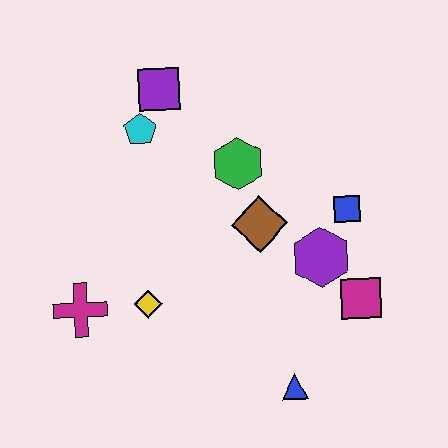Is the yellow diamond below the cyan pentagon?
Yes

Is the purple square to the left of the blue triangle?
Yes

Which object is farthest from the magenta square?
The purple square is farthest from the magenta square.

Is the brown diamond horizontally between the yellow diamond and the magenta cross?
No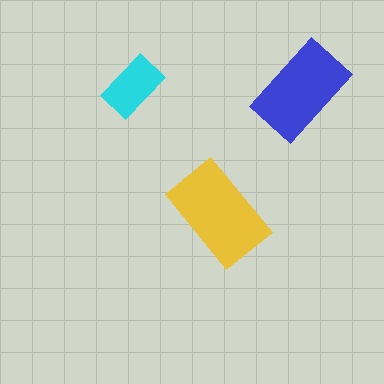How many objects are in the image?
There are 3 objects in the image.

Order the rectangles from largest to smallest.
the yellow one, the blue one, the cyan one.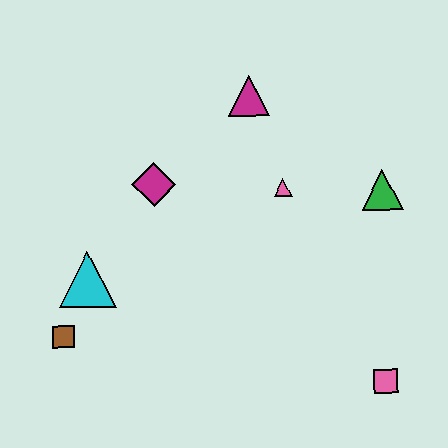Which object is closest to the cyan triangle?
The brown square is closest to the cyan triangle.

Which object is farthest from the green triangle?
The brown square is farthest from the green triangle.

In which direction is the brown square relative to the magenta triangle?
The brown square is below the magenta triangle.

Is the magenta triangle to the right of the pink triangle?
No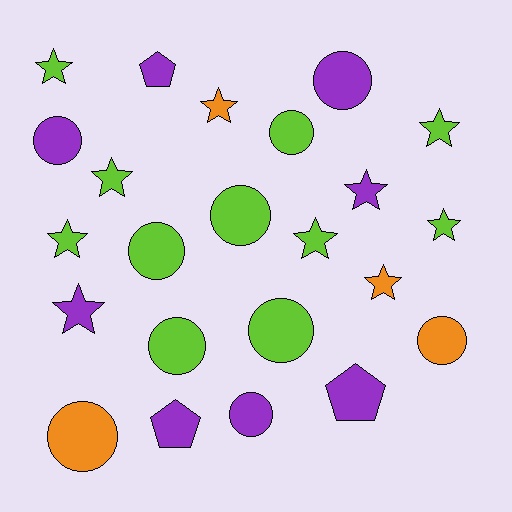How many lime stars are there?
There are 6 lime stars.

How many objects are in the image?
There are 23 objects.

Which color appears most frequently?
Lime, with 11 objects.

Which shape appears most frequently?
Circle, with 10 objects.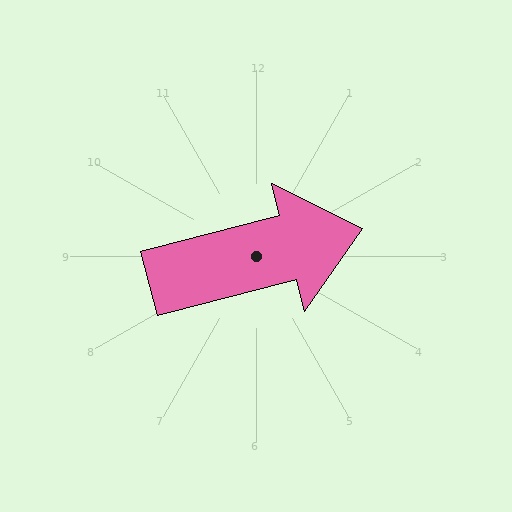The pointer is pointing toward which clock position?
Roughly 3 o'clock.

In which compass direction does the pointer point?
East.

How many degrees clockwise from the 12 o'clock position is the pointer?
Approximately 75 degrees.